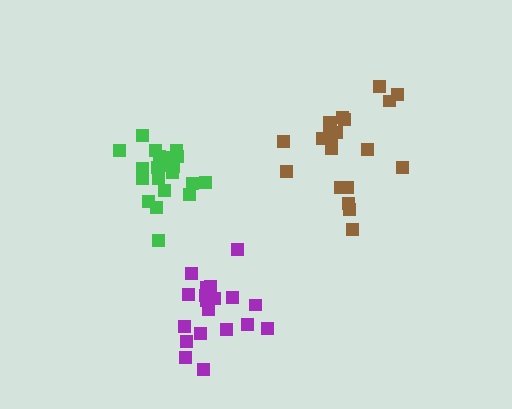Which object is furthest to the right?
The brown cluster is rightmost.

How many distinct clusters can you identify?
There are 3 distinct clusters.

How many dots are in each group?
Group 1: 21 dots, Group 2: 19 dots, Group 3: 21 dots (61 total).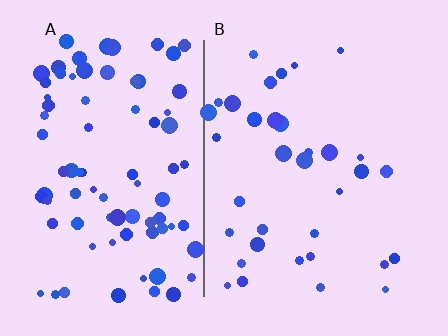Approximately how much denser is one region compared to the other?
Approximately 2.4× — region A over region B.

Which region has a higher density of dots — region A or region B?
A (the left).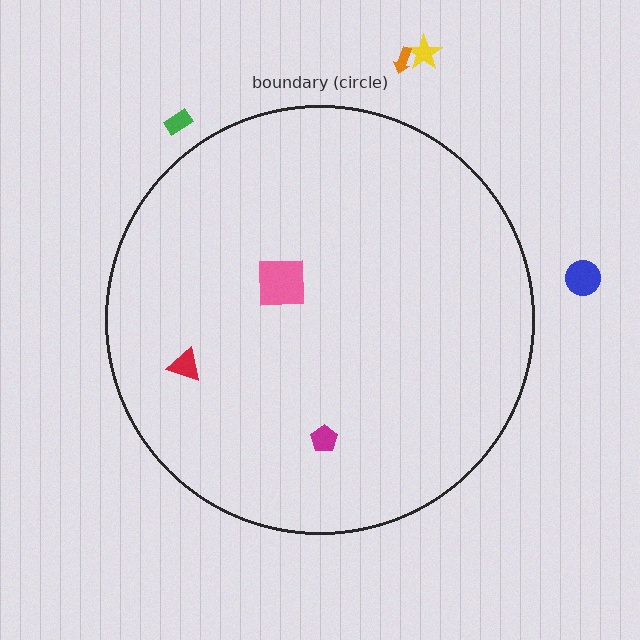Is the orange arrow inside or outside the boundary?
Outside.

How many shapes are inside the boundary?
3 inside, 4 outside.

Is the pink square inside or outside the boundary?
Inside.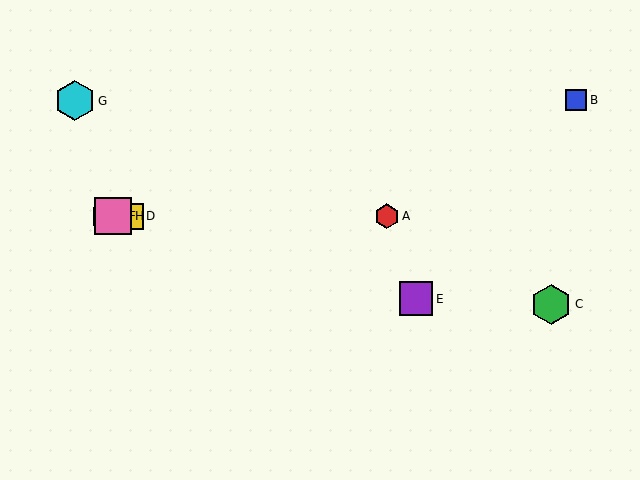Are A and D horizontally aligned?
Yes, both are at y≈216.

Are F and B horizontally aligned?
No, F is at y≈216 and B is at y≈100.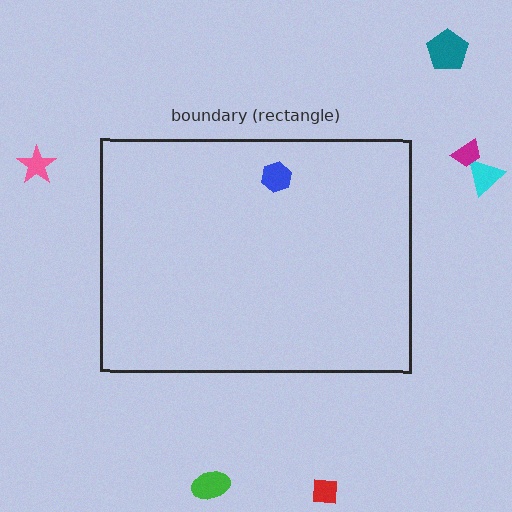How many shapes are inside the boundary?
1 inside, 6 outside.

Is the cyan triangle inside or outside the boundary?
Outside.